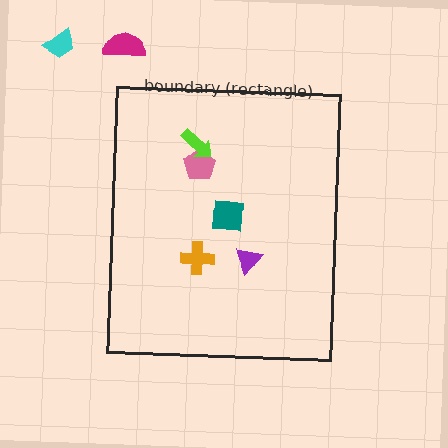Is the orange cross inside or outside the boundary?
Inside.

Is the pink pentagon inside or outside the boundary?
Inside.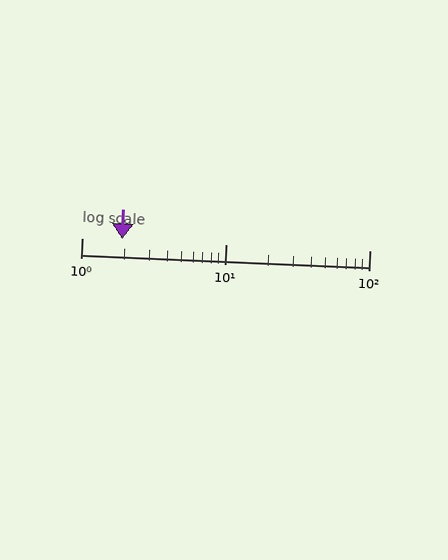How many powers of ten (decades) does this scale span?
The scale spans 2 decades, from 1 to 100.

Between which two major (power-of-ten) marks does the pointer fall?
The pointer is between 1 and 10.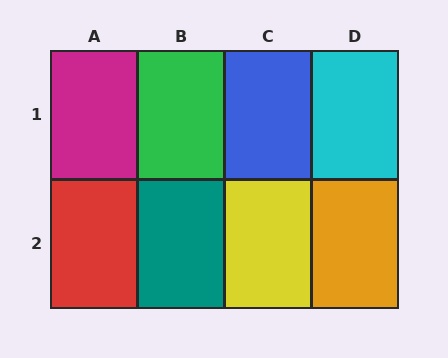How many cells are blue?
1 cell is blue.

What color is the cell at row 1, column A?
Magenta.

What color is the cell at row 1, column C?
Blue.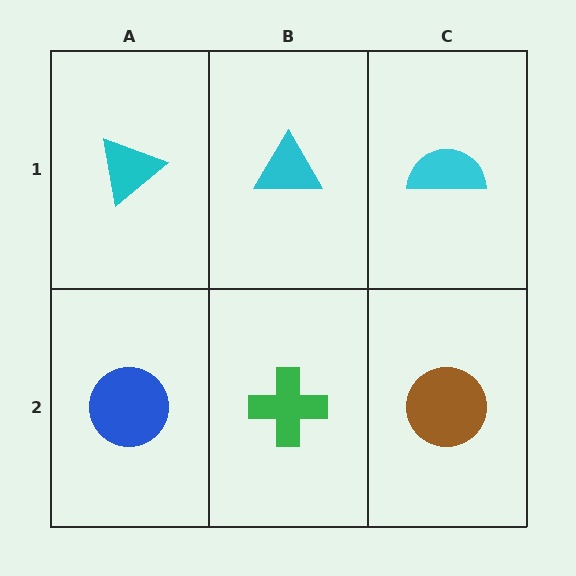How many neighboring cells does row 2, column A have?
2.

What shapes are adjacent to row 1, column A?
A blue circle (row 2, column A), a cyan triangle (row 1, column B).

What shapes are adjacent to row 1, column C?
A brown circle (row 2, column C), a cyan triangle (row 1, column B).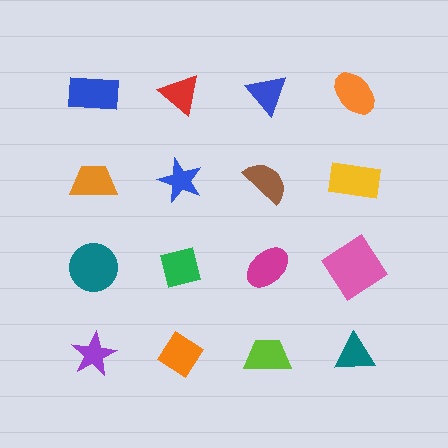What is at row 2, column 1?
An orange trapezoid.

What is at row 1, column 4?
An orange ellipse.